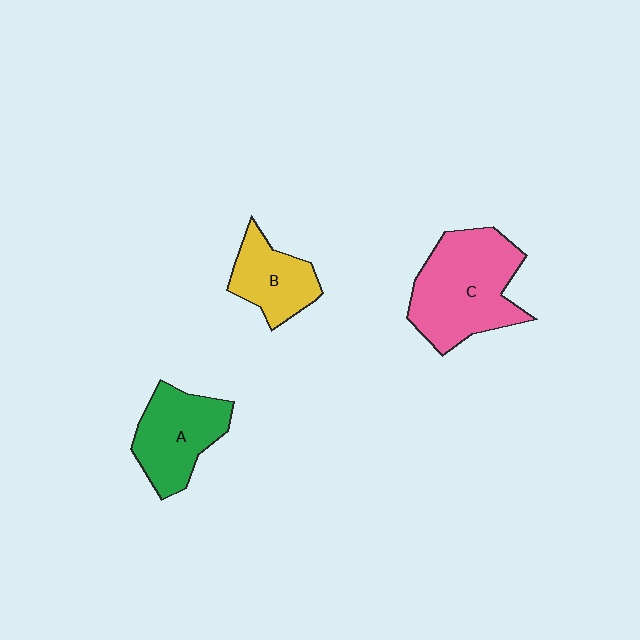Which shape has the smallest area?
Shape B (yellow).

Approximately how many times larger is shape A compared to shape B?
Approximately 1.3 times.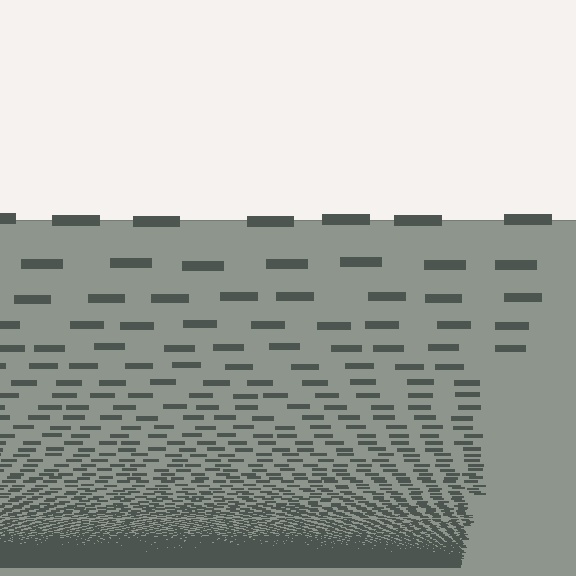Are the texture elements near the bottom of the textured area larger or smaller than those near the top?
Smaller. The gradient is inverted — elements near the bottom are smaller and denser.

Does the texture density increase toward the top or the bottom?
Density increases toward the bottom.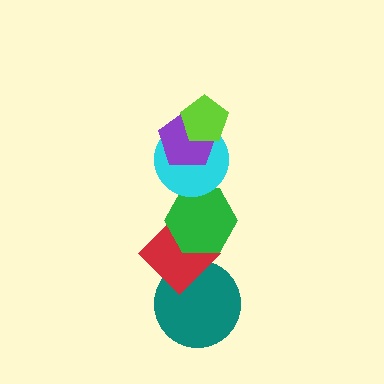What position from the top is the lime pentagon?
The lime pentagon is 1st from the top.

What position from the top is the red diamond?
The red diamond is 5th from the top.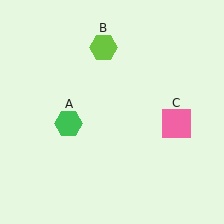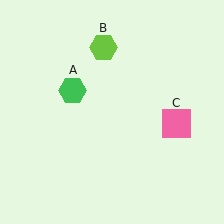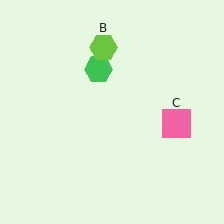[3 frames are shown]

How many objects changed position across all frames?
1 object changed position: green hexagon (object A).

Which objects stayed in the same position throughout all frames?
Lime hexagon (object B) and pink square (object C) remained stationary.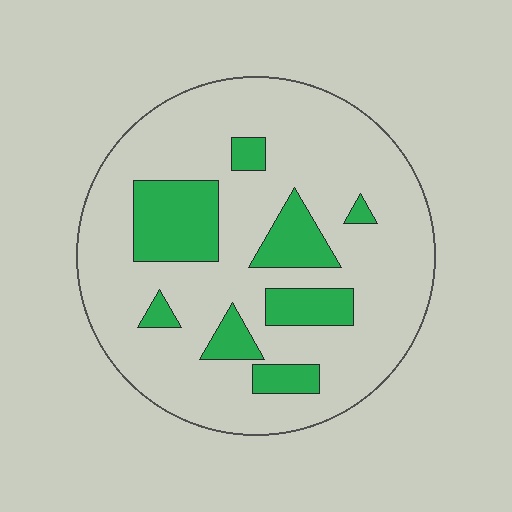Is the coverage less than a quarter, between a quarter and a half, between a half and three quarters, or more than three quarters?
Less than a quarter.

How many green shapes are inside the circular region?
8.